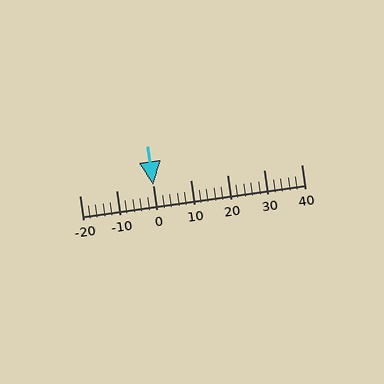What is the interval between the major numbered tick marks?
The major tick marks are spaced 10 units apart.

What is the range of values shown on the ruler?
The ruler shows values from -20 to 40.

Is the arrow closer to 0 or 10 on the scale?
The arrow is closer to 0.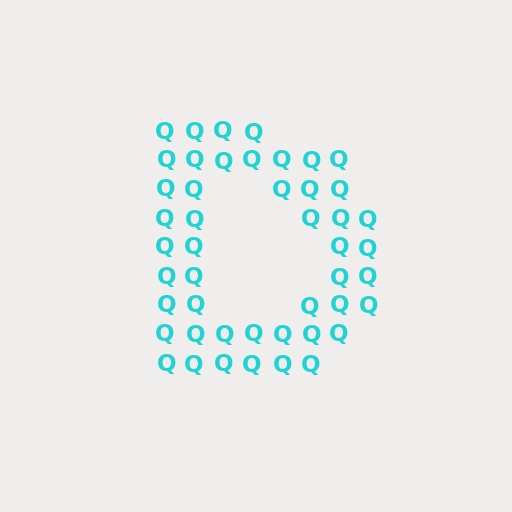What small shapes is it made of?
It is made of small letter Q's.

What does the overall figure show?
The overall figure shows the letter D.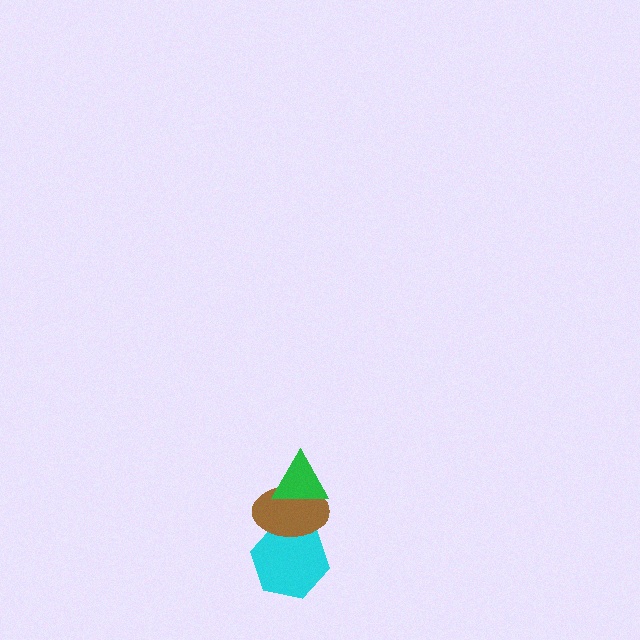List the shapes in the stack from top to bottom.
From top to bottom: the green triangle, the brown ellipse, the cyan hexagon.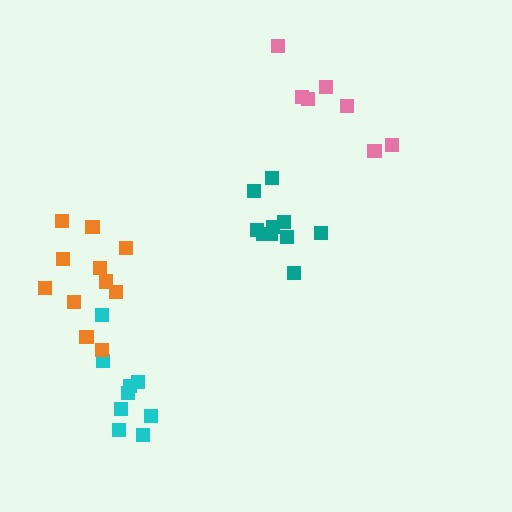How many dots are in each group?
Group 1: 9 dots, Group 2: 7 dots, Group 3: 10 dots, Group 4: 11 dots (37 total).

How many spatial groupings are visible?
There are 4 spatial groupings.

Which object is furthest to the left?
The orange cluster is leftmost.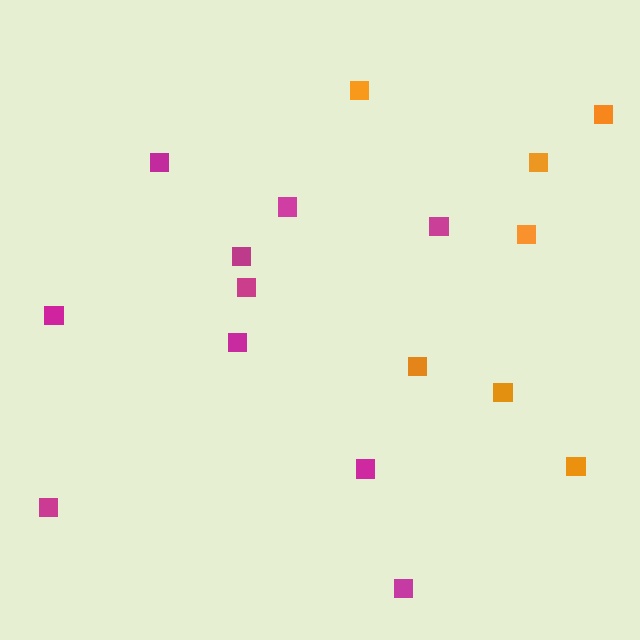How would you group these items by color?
There are 2 groups: one group of magenta squares (10) and one group of orange squares (7).